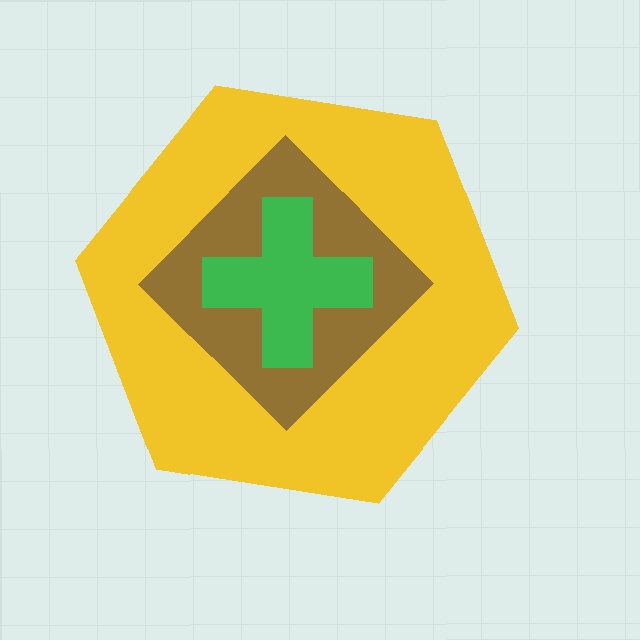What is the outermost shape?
The yellow hexagon.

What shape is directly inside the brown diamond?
The green cross.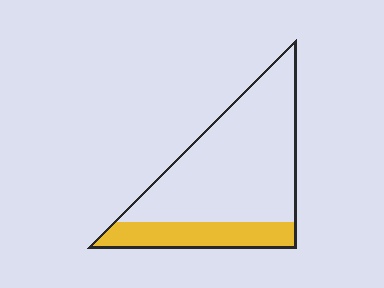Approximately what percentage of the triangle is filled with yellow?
Approximately 25%.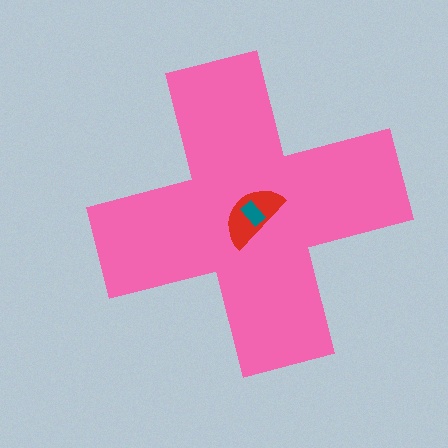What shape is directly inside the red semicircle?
The teal rectangle.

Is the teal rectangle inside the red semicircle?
Yes.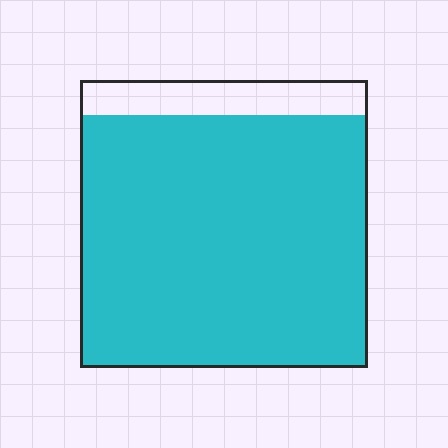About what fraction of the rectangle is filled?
About seven eighths (7/8).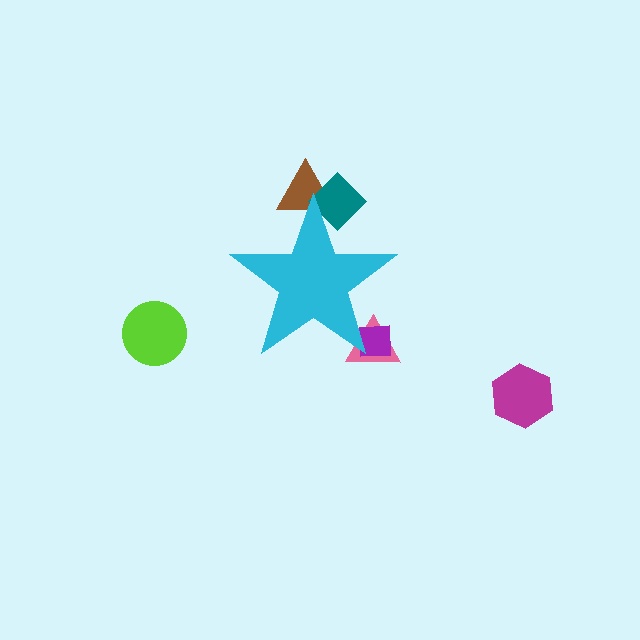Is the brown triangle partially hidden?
Yes, the brown triangle is partially hidden behind the cyan star.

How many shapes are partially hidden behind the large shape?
4 shapes are partially hidden.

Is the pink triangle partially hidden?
Yes, the pink triangle is partially hidden behind the cyan star.